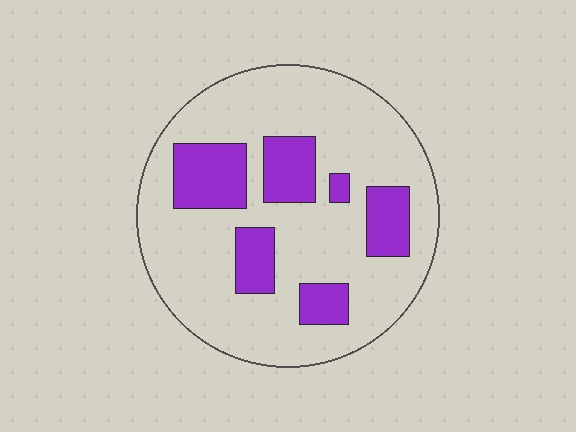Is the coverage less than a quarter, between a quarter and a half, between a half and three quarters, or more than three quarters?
Less than a quarter.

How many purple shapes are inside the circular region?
6.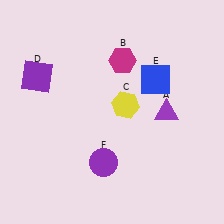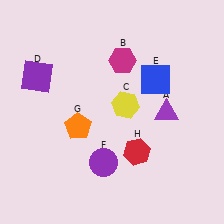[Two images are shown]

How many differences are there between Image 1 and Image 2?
There are 2 differences between the two images.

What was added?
An orange pentagon (G), a red hexagon (H) were added in Image 2.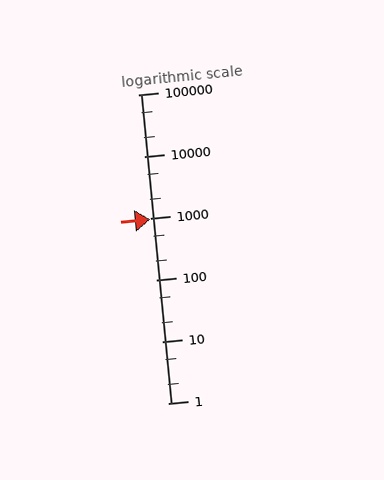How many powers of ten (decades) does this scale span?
The scale spans 5 decades, from 1 to 100000.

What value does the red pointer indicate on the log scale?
The pointer indicates approximately 950.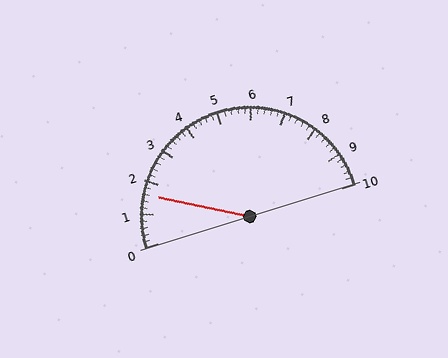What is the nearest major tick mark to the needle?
The nearest major tick mark is 2.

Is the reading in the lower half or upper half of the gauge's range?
The reading is in the lower half of the range (0 to 10).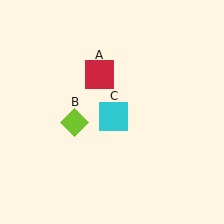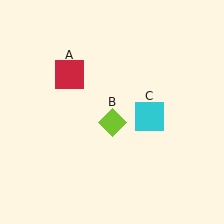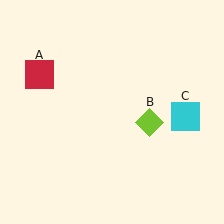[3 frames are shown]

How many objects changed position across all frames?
3 objects changed position: red square (object A), lime diamond (object B), cyan square (object C).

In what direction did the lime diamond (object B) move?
The lime diamond (object B) moved right.